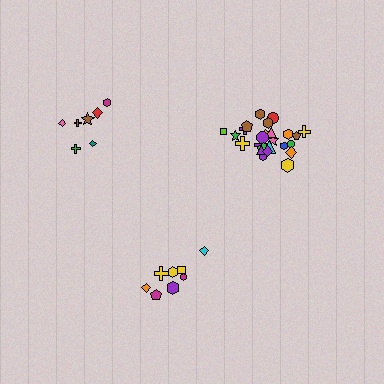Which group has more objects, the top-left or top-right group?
The top-right group.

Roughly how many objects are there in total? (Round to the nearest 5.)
Roughly 40 objects in total.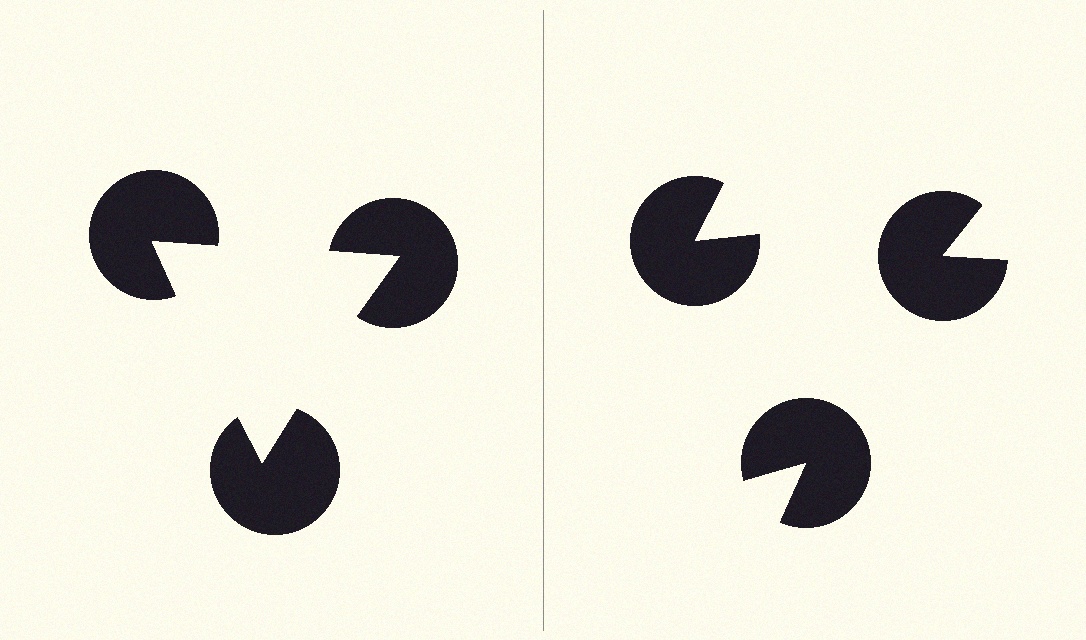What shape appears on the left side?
An illusory triangle.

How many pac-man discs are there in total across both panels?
6 — 3 on each side.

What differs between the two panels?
The pac-man discs are positioned identically on both sides; only the wedge orientations differ. On the left they align to a triangle; on the right they are misaligned.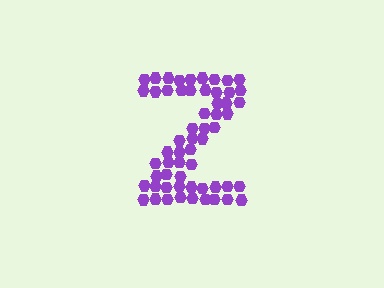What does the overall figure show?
The overall figure shows the letter Z.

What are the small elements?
The small elements are hexagons.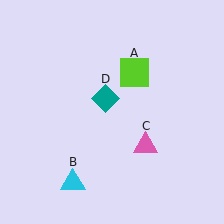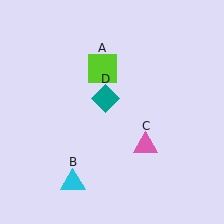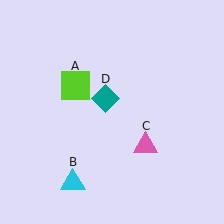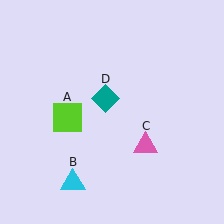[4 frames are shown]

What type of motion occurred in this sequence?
The lime square (object A) rotated counterclockwise around the center of the scene.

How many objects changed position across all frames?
1 object changed position: lime square (object A).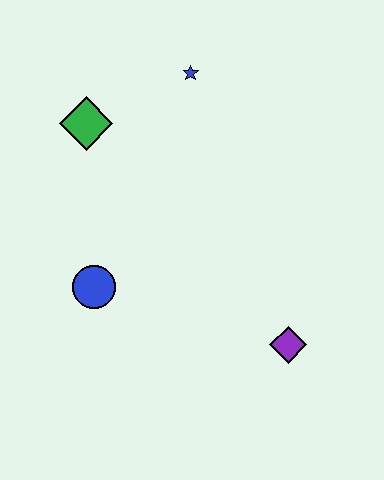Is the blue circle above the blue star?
No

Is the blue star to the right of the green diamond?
Yes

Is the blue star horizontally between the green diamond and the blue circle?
No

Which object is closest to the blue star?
The green diamond is closest to the blue star.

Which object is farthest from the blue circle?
The blue star is farthest from the blue circle.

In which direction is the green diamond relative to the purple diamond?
The green diamond is above the purple diamond.